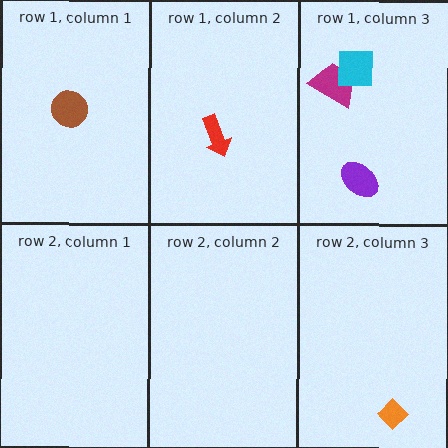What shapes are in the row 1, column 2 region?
The red arrow.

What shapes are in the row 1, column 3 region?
The magenta trapezoid, the cyan square, the purple ellipse.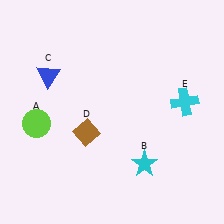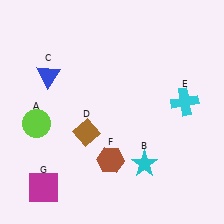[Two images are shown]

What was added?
A brown hexagon (F), a magenta square (G) were added in Image 2.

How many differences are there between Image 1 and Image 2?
There are 2 differences between the two images.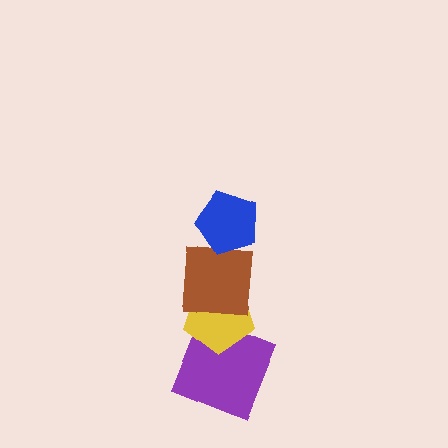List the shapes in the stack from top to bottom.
From top to bottom: the blue pentagon, the brown square, the yellow pentagon, the purple square.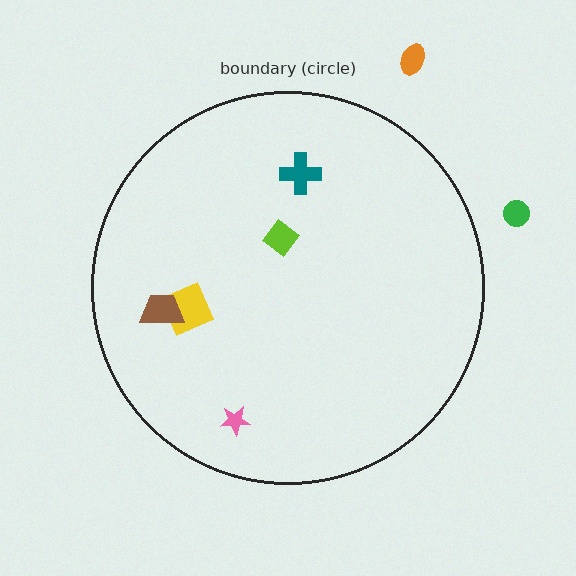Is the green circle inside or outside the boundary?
Outside.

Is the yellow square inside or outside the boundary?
Inside.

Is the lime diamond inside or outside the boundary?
Inside.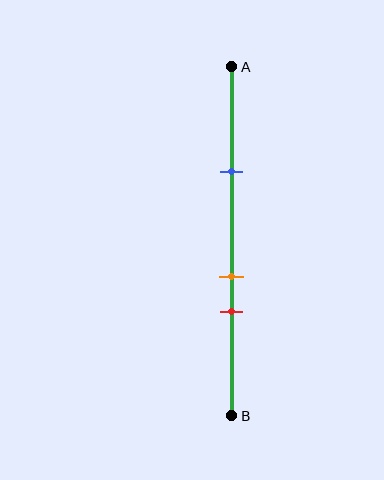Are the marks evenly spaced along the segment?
No, the marks are not evenly spaced.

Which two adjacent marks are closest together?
The orange and red marks are the closest adjacent pair.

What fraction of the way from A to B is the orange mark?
The orange mark is approximately 60% (0.6) of the way from A to B.